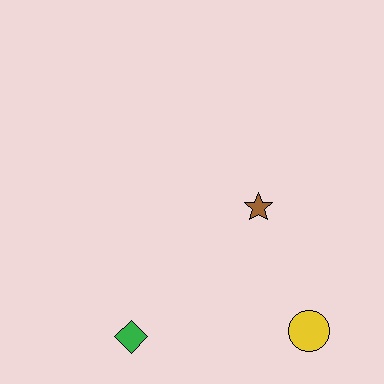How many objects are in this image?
There are 3 objects.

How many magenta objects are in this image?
There are no magenta objects.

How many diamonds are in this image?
There is 1 diamond.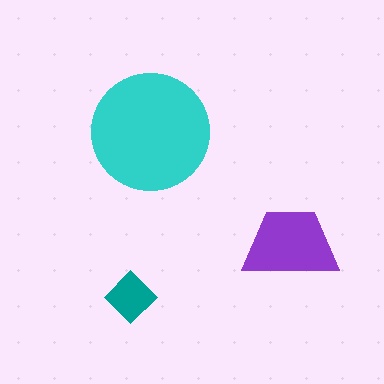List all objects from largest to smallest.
The cyan circle, the purple trapezoid, the teal diamond.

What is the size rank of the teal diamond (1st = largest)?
3rd.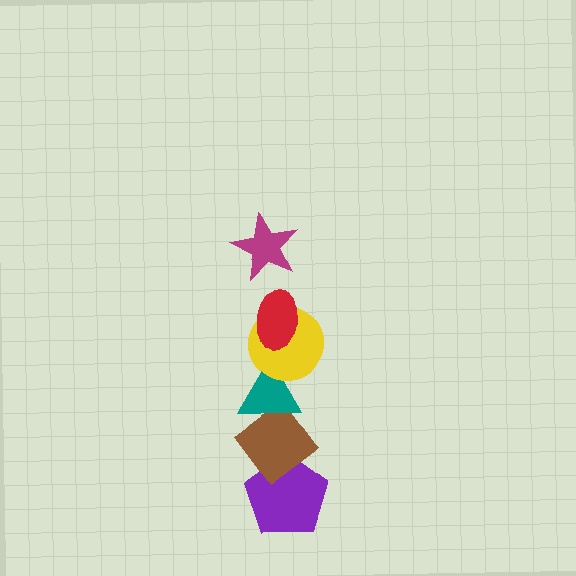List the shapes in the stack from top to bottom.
From top to bottom: the magenta star, the red ellipse, the yellow circle, the teal triangle, the brown diamond, the purple pentagon.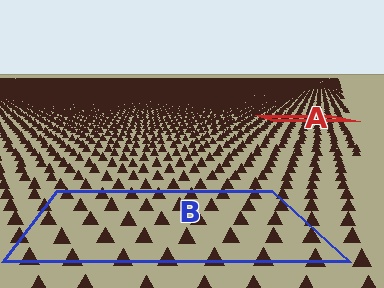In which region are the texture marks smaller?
The texture marks are smaller in region A, because it is farther away.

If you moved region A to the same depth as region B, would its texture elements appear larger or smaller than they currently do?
They would appear larger. At a closer depth, the same texture elements are projected at a bigger on-screen size.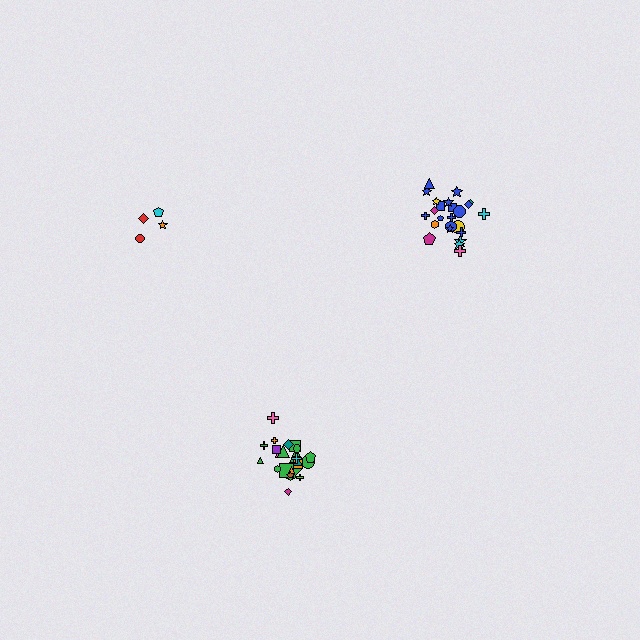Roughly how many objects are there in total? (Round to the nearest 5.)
Roughly 55 objects in total.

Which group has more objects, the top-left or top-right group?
The top-right group.